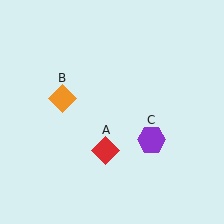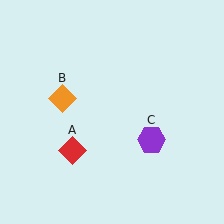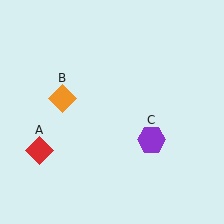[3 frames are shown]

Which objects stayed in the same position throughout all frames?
Orange diamond (object B) and purple hexagon (object C) remained stationary.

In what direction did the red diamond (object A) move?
The red diamond (object A) moved left.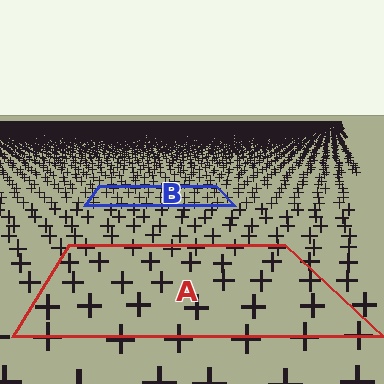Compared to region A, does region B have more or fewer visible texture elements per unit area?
Region B has more texture elements per unit area — they are packed more densely because it is farther away.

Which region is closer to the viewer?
Region A is closer. The texture elements there are larger and more spread out.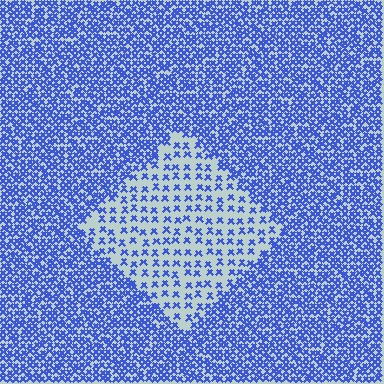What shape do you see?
I see a diamond.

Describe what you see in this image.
The image contains small blue elements arranged at two different densities. A diamond-shaped region is visible where the elements are less densely packed than the surrounding area.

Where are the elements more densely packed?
The elements are more densely packed outside the diamond boundary.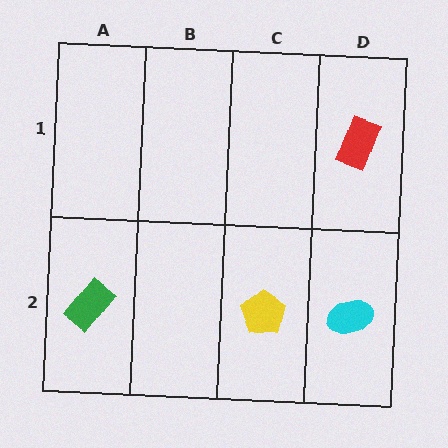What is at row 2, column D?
A cyan ellipse.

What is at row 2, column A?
A green rectangle.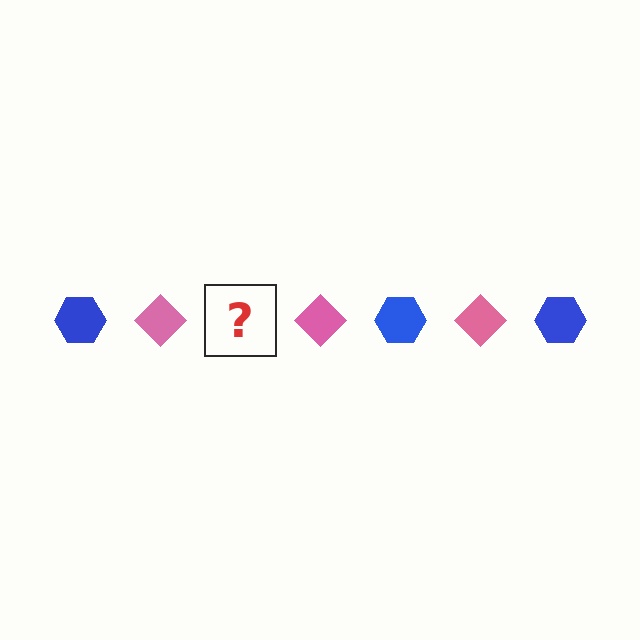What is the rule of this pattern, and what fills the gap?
The rule is that the pattern alternates between blue hexagon and pink diamond. The gap should be filled with a blue hexagon.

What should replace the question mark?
The question mark should be replaced with a blue hexagon.